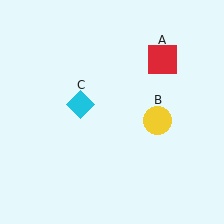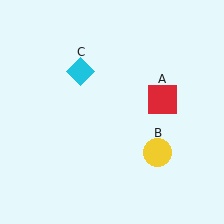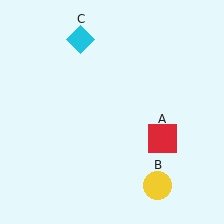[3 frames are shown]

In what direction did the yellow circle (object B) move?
The yellow circle (object B) moved down.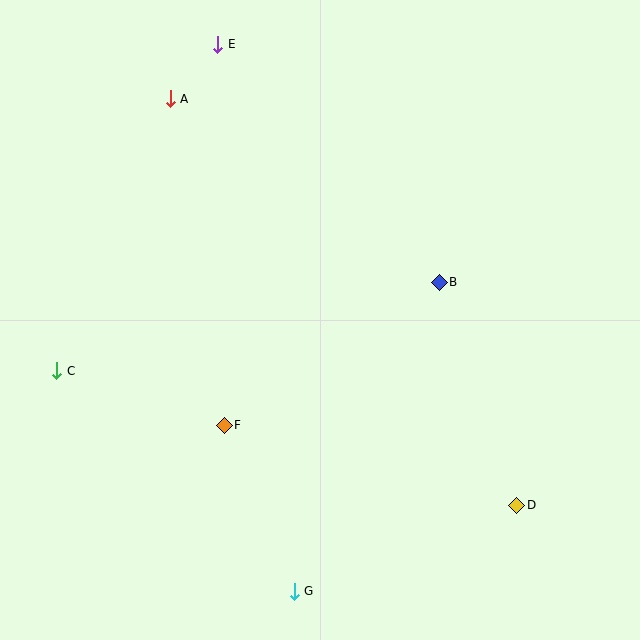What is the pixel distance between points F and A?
The distance between F and A is 331 pixels.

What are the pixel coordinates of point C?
Point C is at (56, 371).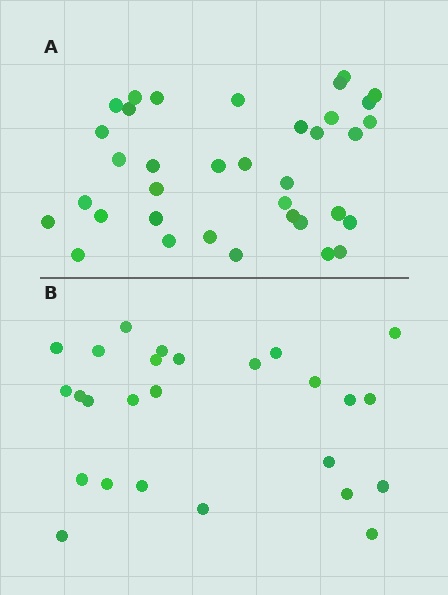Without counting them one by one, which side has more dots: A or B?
Region A (the top region) has more dots.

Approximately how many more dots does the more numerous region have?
Region A has roughly 10 or so more dots than region B.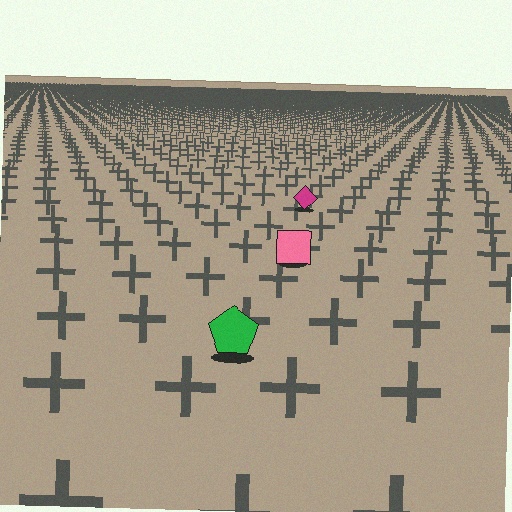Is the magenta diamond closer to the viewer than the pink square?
No. The pink square is closer — you can tell from the texture gradient: the ground texture is coarser near it.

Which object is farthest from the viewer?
The magenta diamond is farthest from the viewer. It appears smaller and the ground texture around it is denser.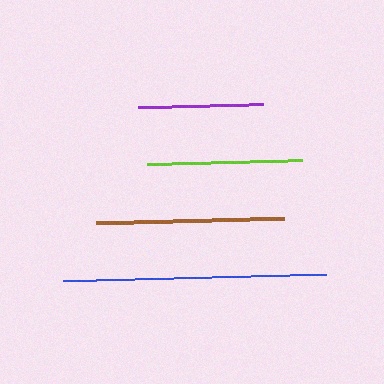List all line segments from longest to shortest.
From longest to shortest: blue, brown, lime, purple.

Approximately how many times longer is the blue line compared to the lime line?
The blue line is approximately 1.7 times the length of the lime line.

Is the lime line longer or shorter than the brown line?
The brown line is longer than the lime line.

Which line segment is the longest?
The blue line is the longest at approximately 263 pixels.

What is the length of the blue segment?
The blue segment is approximately 263 pixels long.